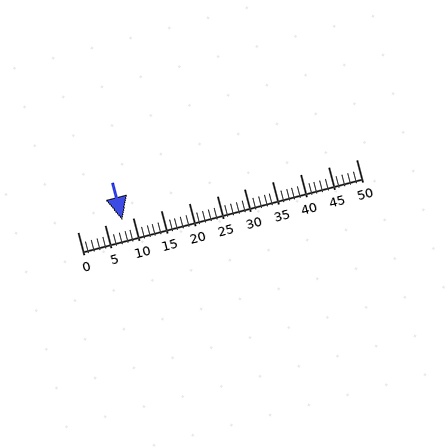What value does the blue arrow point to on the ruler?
The blue arrow points to approximately 8.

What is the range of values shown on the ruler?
The ruler shows values from 0 to 50.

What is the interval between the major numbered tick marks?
The major tick marks are spaced 5 units apart.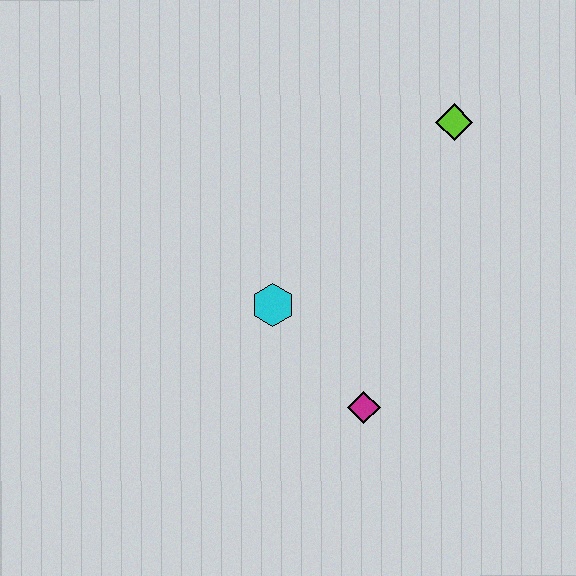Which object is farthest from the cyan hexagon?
The lime diamond is farthest from the cyan hexagon.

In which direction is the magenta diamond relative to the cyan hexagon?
The magenta diamond is below the cyan hexagon.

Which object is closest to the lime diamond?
The cyan hexagon is closest to the lime diamond.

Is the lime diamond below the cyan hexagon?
No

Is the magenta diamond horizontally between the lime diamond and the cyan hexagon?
Yes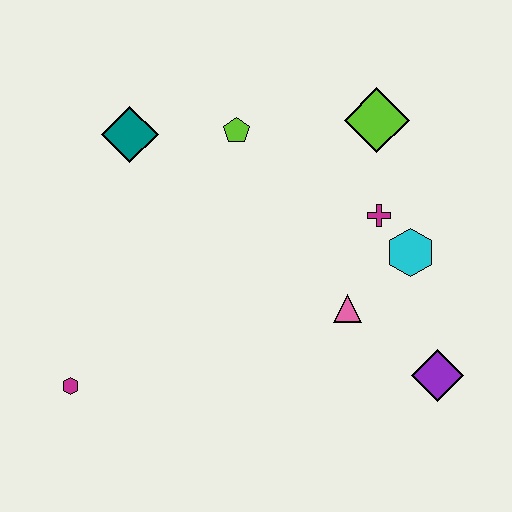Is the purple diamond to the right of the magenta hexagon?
Yes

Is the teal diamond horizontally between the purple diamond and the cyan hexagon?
No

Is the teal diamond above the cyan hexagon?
Yes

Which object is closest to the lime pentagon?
The teal diamond is closest to the lime pentagon.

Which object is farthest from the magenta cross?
The magenta hexagon is farthest from the magenta cross.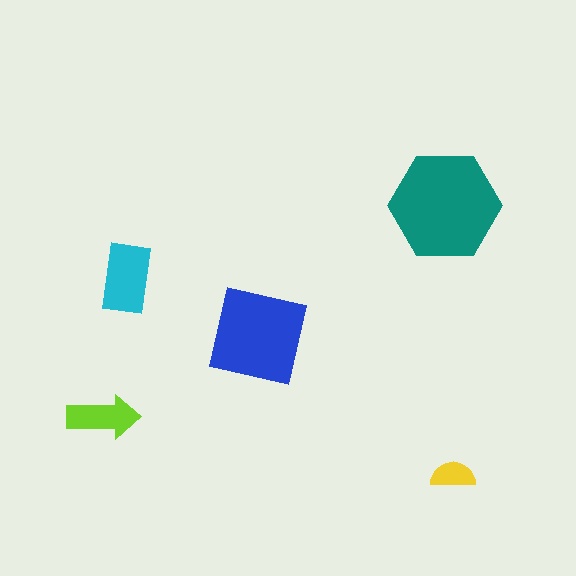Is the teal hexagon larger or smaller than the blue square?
Larger.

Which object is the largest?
The teal hexagon.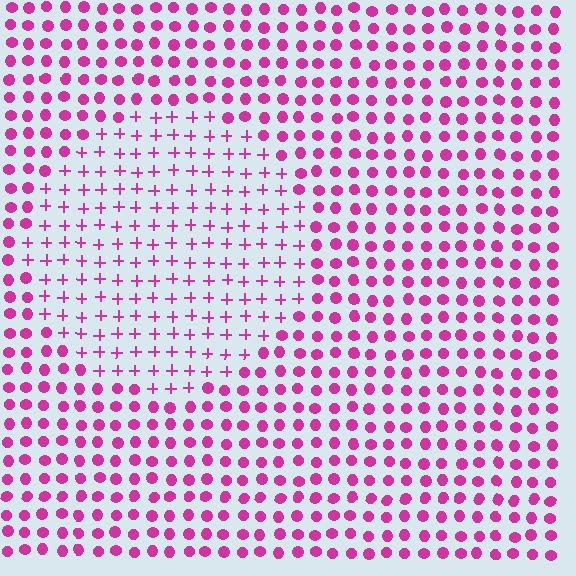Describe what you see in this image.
The image is filled with small magenta elements arranged in a uniform grid. A circle-shaped region contains plus signs, while the surrounding area contains circles. The boundary is defined purely by the change in element shape.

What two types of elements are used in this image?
The image uses plus signs inside the circle region and circles outside it.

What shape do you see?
I see a circle.